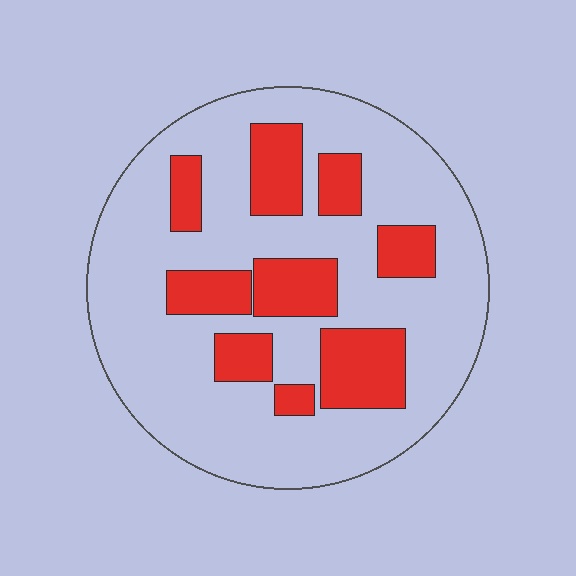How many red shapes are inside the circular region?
9.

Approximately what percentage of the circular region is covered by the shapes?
Approximately 25%.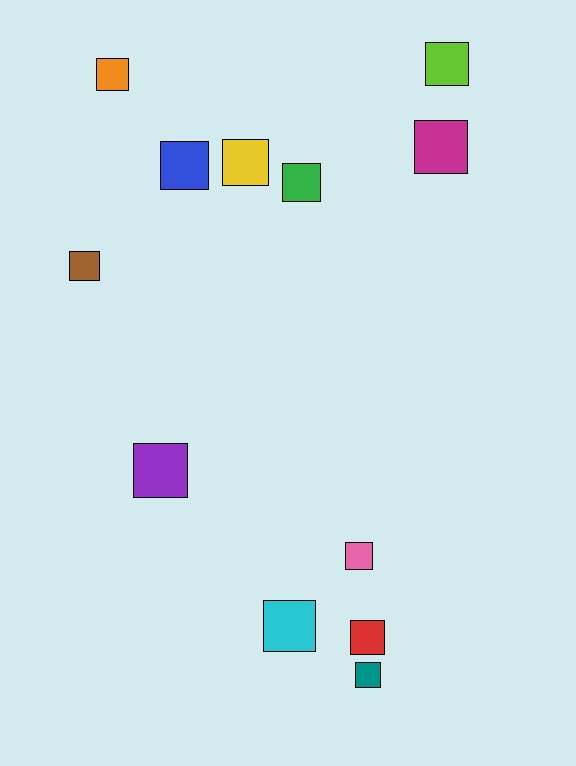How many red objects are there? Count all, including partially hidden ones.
There is 1 red object.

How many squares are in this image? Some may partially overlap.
There are 12 squares.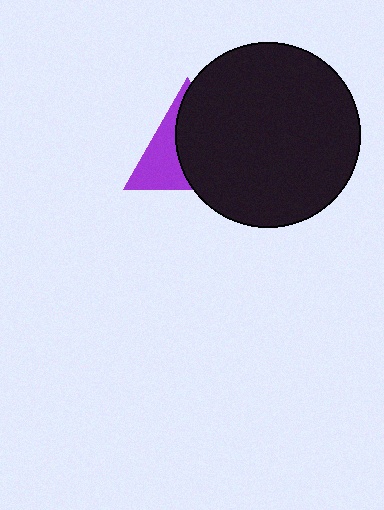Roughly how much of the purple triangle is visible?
A small part of it is visible (roughly 40%).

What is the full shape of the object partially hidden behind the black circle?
The partially hidden object is a purple triangle.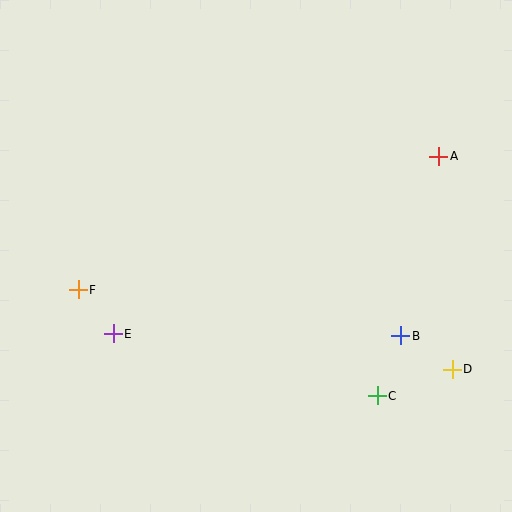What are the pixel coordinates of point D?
Point D is at (452, 369).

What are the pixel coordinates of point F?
Point F is at (78, 290).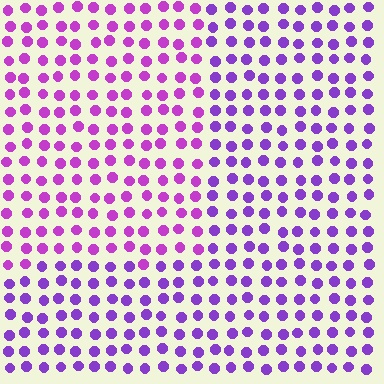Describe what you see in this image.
The image is filled with small purple elements in a uniform arrangement. A rectangle-shaped region is visible where the elements are tinted to a slightly different hue, forming a subtle color boundary.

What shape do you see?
I see a rectangle.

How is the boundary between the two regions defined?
The boundary is defined purely by a slight shift in hue (about 25 degrees). Spacing, size, and orientation are identical on both sides.